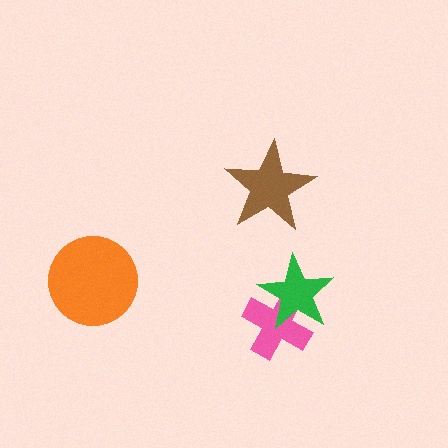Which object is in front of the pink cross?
The green star is in front of the pink cross.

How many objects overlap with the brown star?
0 objects overlap with the brown star.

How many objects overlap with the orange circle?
0 objects overlap with the orange circle.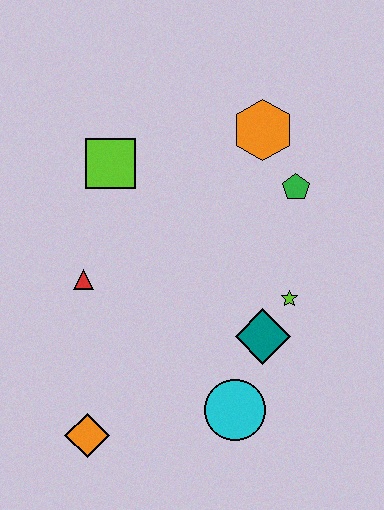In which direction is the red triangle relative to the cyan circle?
The red triangle is to the left of the cyan circle.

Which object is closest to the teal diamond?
The lime star is closest to the teal diamond.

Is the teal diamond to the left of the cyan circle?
No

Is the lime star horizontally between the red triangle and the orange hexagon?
No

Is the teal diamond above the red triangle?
No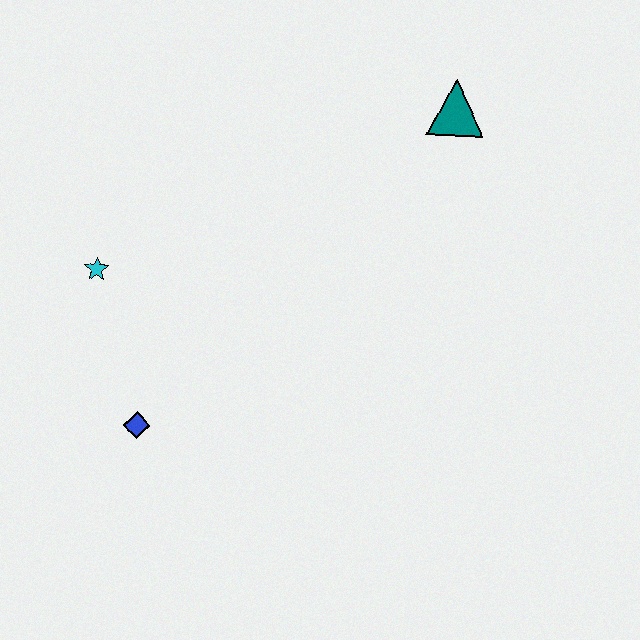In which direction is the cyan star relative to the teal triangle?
The cyan star is to the left of the teal triangle.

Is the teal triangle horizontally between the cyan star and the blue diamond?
No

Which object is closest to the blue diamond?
The cyan star is closest to the blue diamond.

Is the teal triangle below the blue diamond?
No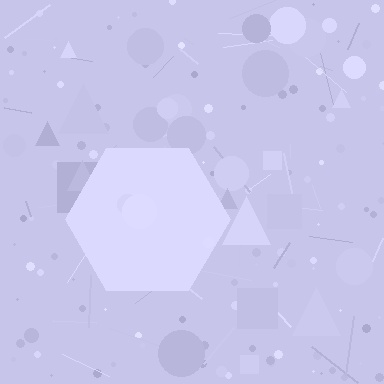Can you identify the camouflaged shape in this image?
The camouflaged shape is a hexagon.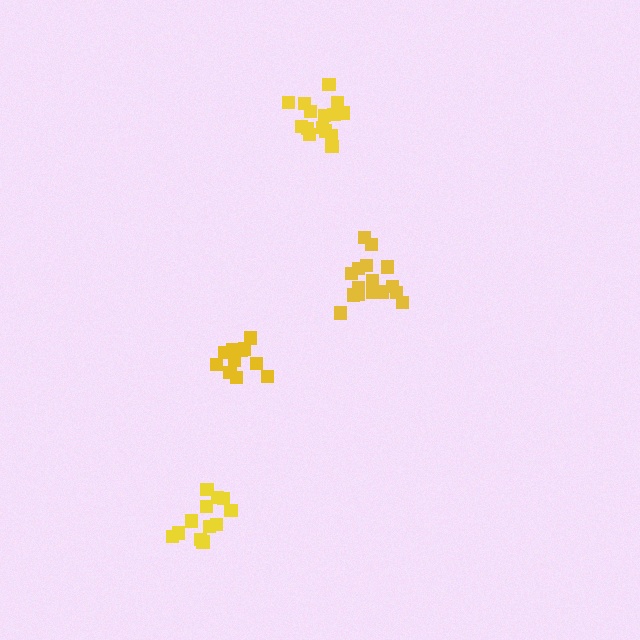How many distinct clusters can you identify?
There are 4 distinct clusters.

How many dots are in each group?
Group 1: 12 dots, Group 2: 11 dots, Group 3: 15 dots, Group 4: 16 dots (54 total).